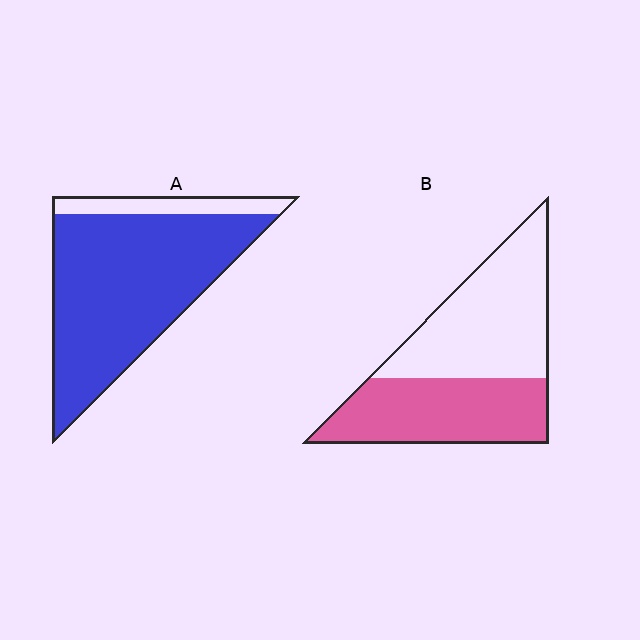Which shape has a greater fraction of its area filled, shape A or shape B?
Shape A.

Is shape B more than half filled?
Roughly half.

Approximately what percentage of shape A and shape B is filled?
A is approximately 85% and B is approximately 45%.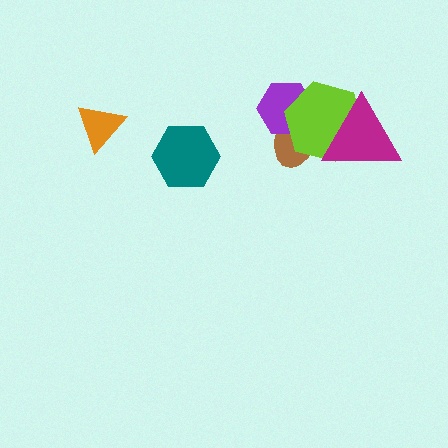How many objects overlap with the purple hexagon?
2 objects overlap with the purple hexagon.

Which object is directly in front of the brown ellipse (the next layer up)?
The purple hexagon is directly in front of the brown ellipse.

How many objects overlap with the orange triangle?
0 objects overlap with the orange triangle.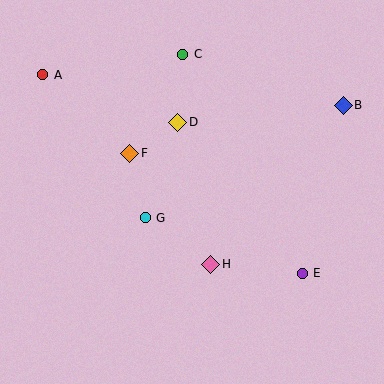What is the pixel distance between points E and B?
The distance between E and B is 173 pixels.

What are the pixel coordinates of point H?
Point H is at (211, 264).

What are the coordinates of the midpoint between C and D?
The midpoint between C and D is at (180, 88).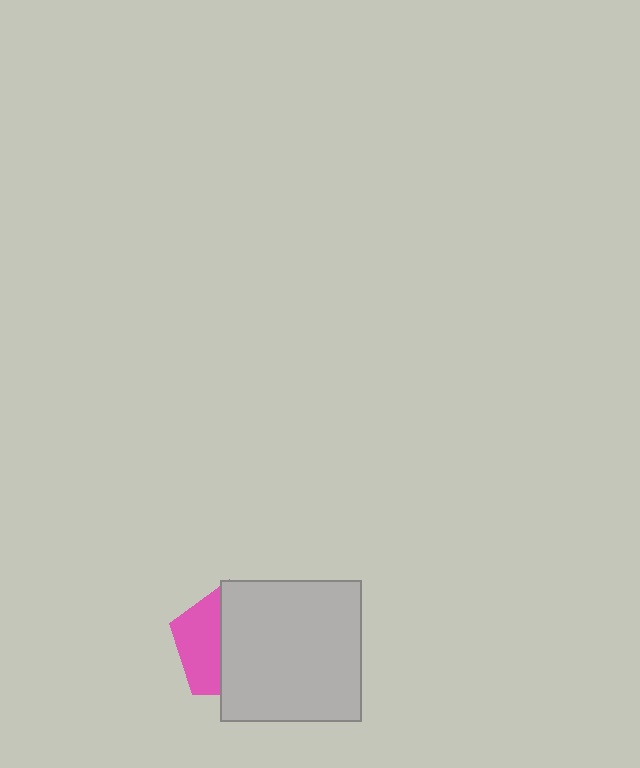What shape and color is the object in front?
The object in front is a light gray square.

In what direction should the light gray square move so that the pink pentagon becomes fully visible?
The light gray square should move right. That is the shortest direction to clear the overlap and leave the pink pentagon fully visible.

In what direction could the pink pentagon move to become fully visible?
The pink pentagon could move left. That would shift it out from behind the light gray square entirely.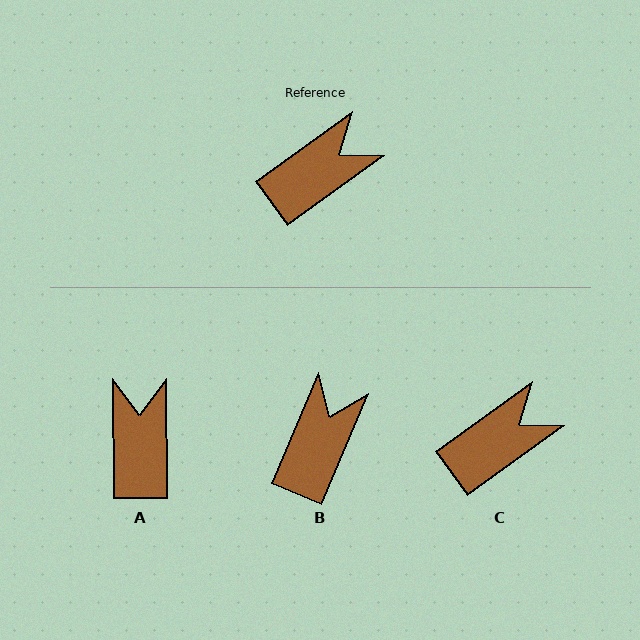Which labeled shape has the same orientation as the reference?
C.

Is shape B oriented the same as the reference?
No, it is off by about 32 degrees.